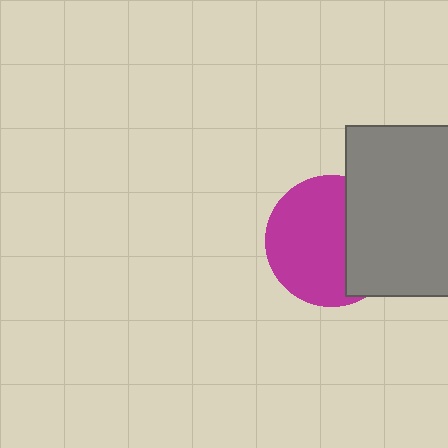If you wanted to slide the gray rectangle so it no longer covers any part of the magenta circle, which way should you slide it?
Slide it right — that is the most direct way to separate the two shapes.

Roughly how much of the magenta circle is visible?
About half of it is visible (roughly 64%).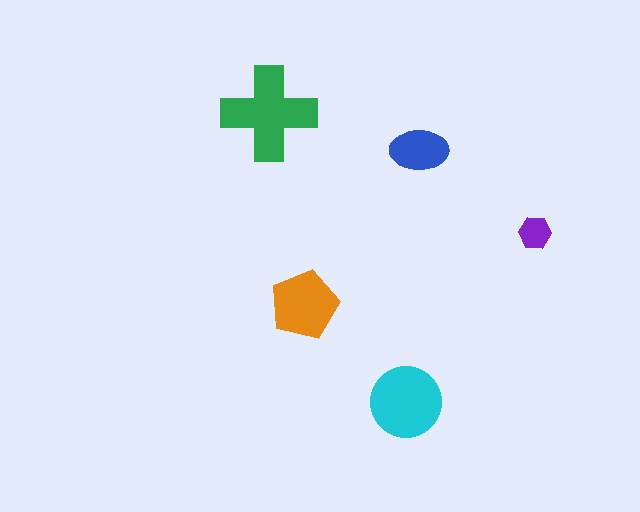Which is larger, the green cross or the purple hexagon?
The green cross.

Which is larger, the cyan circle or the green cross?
The green cross.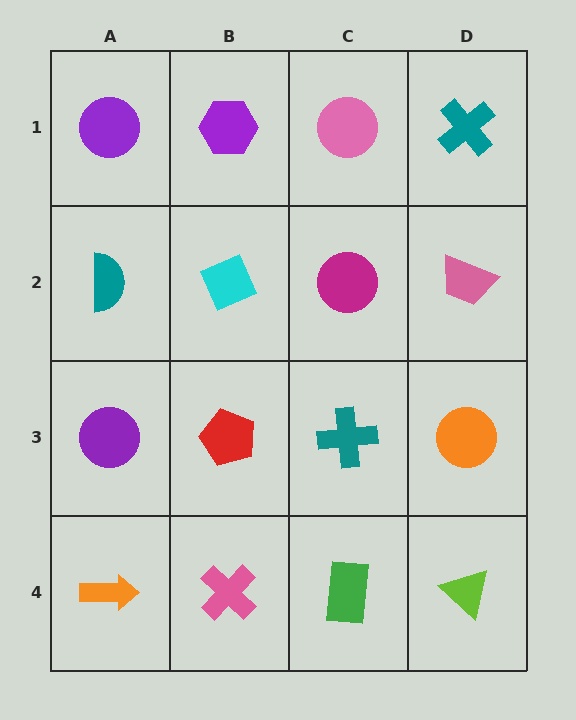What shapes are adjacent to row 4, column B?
A red pentagon (row 3, column B), an orange arrow (row 4, column A), a green rectangle (row 4, column C).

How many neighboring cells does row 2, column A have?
3.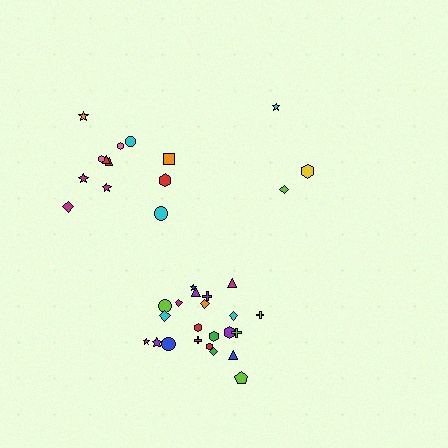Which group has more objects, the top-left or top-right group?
The top-left group.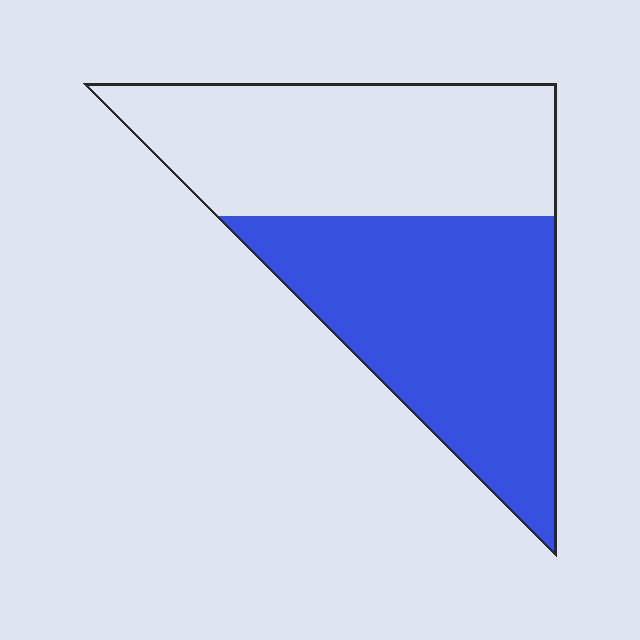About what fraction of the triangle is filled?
About one half (1/2).